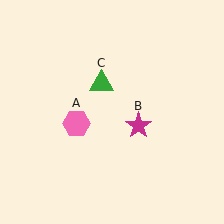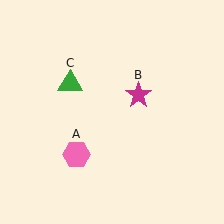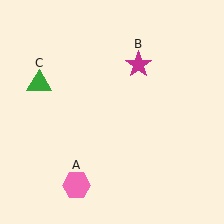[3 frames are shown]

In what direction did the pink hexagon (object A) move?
The pink hexagon (object A) moved down.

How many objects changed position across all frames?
3 objects changed position: pink hexagon (object A), magenta star (object B), green triangle (object C).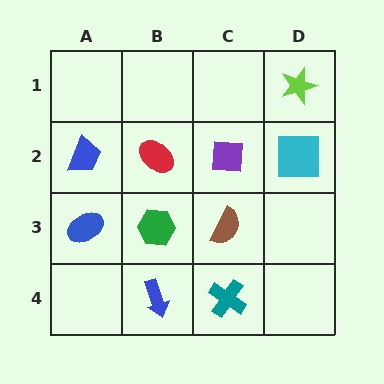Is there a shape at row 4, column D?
No, that cell is empty.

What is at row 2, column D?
A cyan square.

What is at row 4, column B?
A blue arrow.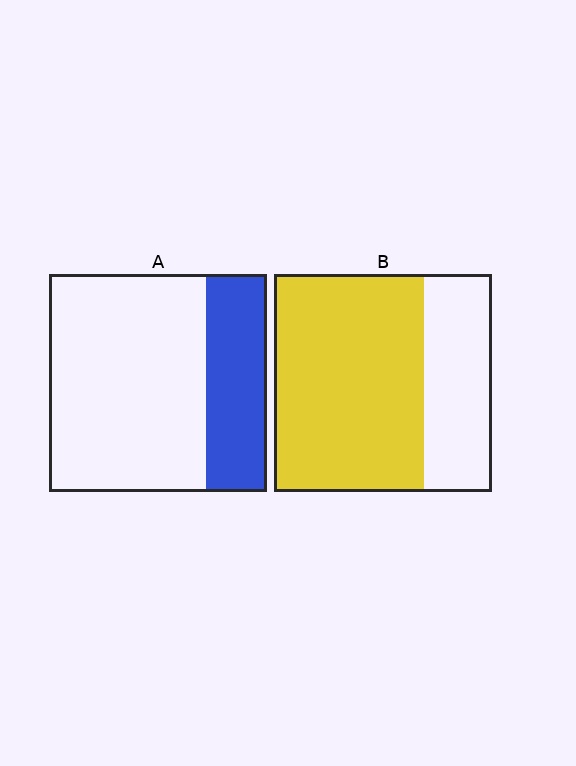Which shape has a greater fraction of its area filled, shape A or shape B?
Shape B.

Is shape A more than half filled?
No.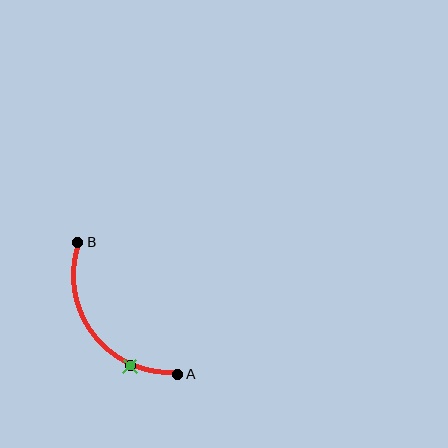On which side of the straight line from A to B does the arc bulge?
The arc bulges below and to the left of the straight line connecting A and B.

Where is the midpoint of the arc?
The arc midpoint is the point on the curve farthest from the straight line joining A and B. It sits below and to the left of that line.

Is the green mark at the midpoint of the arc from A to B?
No. The green mark lies on the arc but is closer to endpoint A. The arc midpoint would be at the point on the curve equidistant along the arc from both A and B.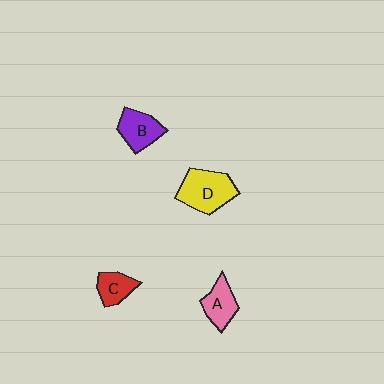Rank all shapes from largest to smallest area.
From largest to smallest: D (yellow), B (purple), A (pink), C (red).